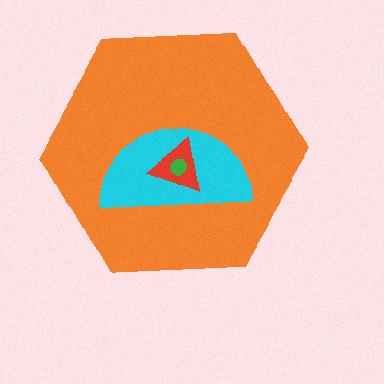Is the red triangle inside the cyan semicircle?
Yes.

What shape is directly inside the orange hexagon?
The cyan semicircle.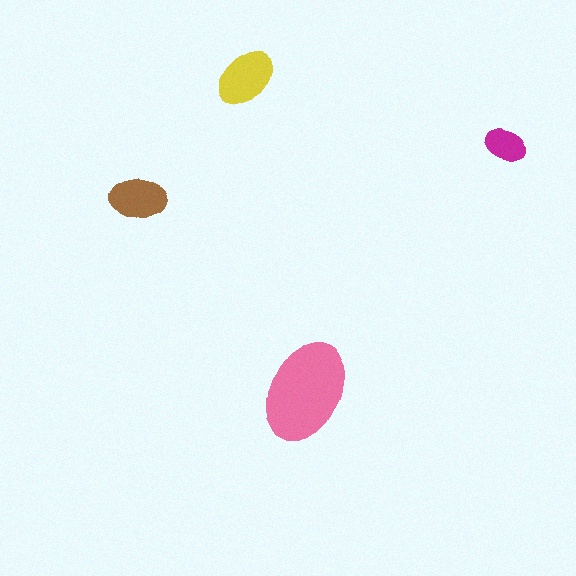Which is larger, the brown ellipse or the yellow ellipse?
The yellow one.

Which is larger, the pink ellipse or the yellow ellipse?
The pink one.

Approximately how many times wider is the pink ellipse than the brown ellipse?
About 2 times wider.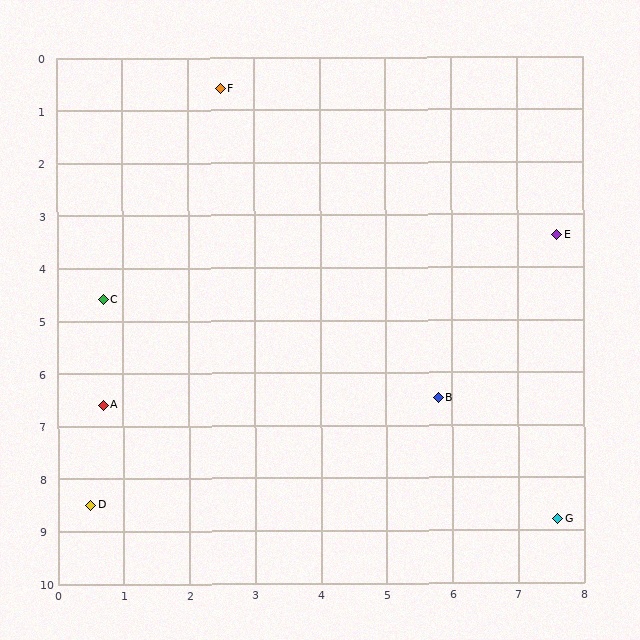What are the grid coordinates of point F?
Point F is at approximately (2.5, 0.6).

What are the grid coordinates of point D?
Point D is at approximately (0.5, 8.5).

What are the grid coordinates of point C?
Point C is at approximately (0.7, 4.6).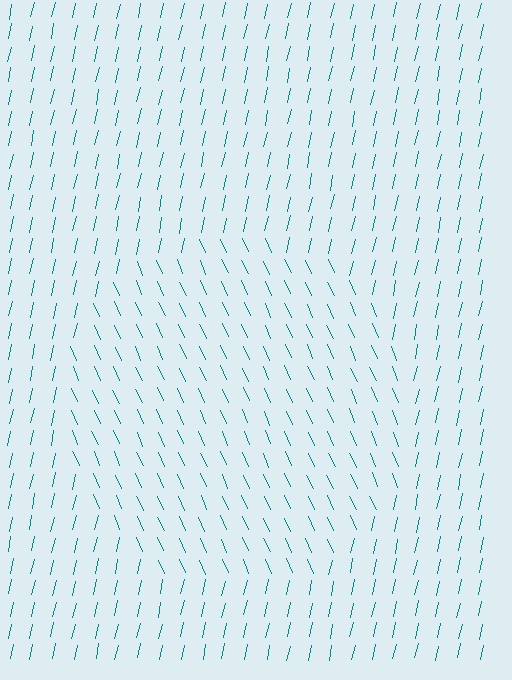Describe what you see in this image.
The image is filled with small teal line segments. A circle region in the image has lines oriented differently from the surrounding lines, creating a visible texture boundary.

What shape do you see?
I see a circle.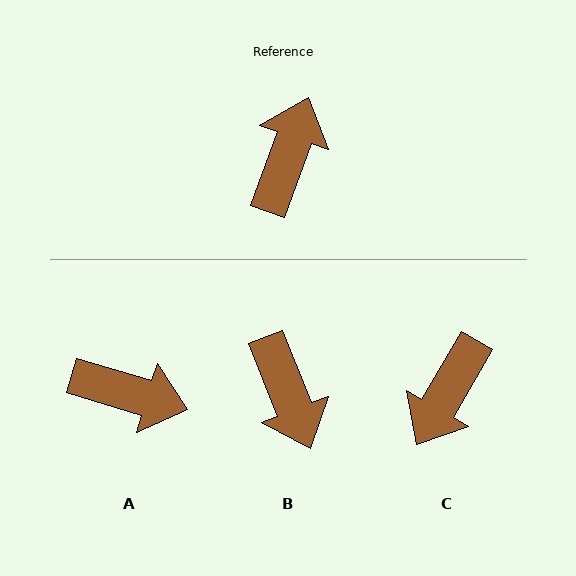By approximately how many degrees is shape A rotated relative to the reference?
Approximately 87 degrees clockwise.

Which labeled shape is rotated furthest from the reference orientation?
C, about 170 degrees away.